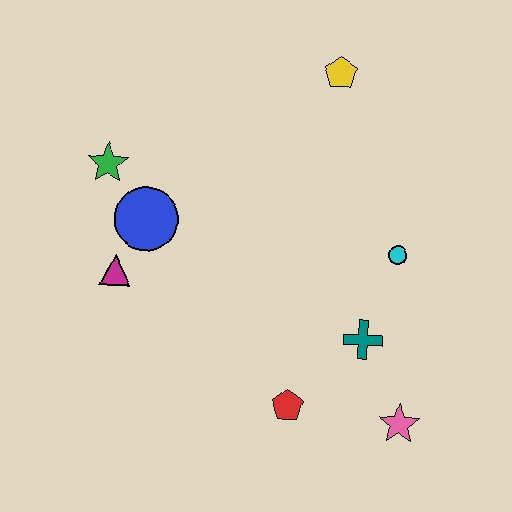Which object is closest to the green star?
The blue circle is closest to the green star.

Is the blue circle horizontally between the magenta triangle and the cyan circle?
Yes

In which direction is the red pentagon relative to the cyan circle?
The red pentagon is below the cyan circle.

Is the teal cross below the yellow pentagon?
Yes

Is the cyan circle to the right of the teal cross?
Yes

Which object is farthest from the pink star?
The green star is farthest from the pink star.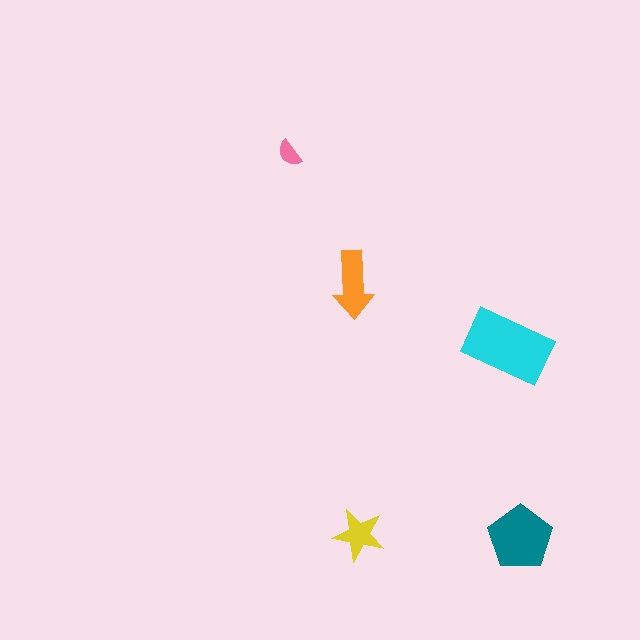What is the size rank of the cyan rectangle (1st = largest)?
1st.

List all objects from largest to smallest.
The cyan rectangle, the teal pentagon, the orange arrow, the yellow star, the pink semicircle.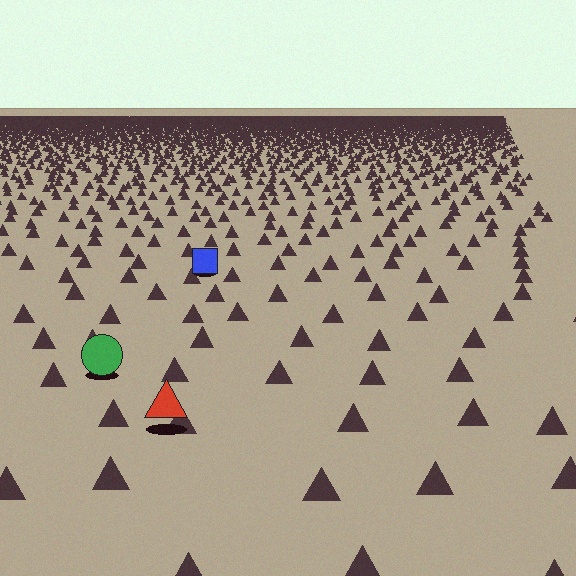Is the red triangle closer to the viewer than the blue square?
Yes. The red triangle is closer — you can tell from the texture gradient: the ground texture is coarser near it.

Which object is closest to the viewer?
The red triangle is closest. The texture marks near it are larger and more spread out.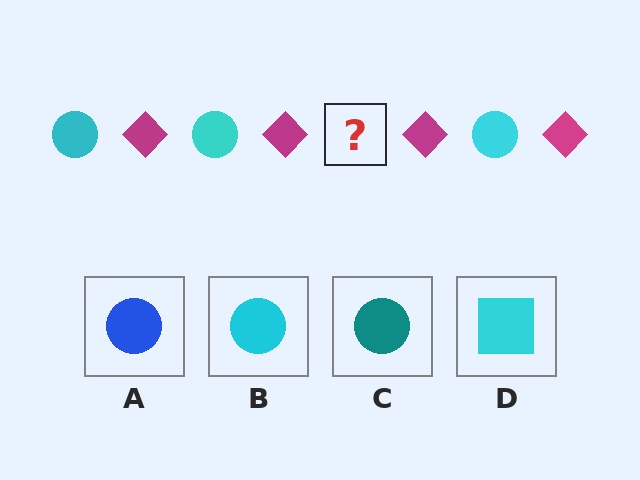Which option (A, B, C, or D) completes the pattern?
B.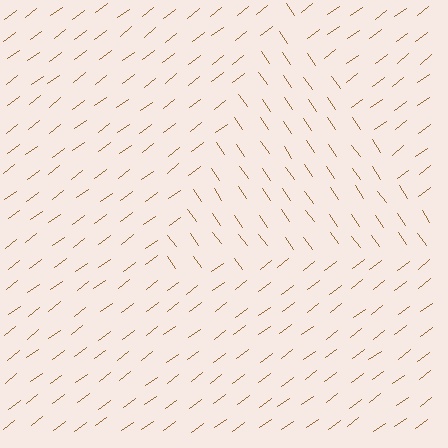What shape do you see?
I see a triangle.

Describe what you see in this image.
The image is filled with small brown line segments. A triangle region in the image has lines oriented differently from the surrounding lines, creating a visible texture boundary.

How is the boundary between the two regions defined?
The boundary is defined purely by a change in line orientation (approximately 88 degrees difference). All lines are the same color and thickness.